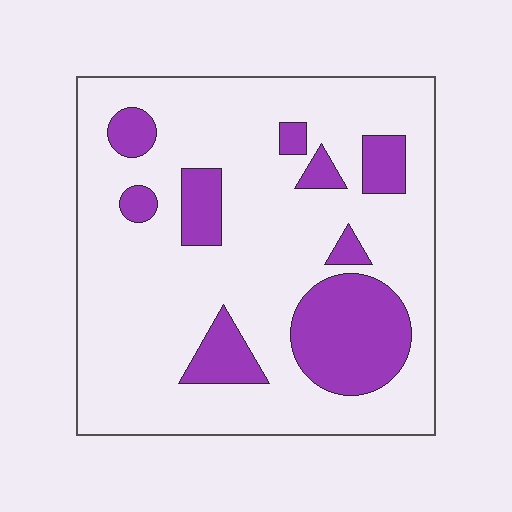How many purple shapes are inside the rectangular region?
9.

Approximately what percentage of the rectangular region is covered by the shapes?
Approximately 20%.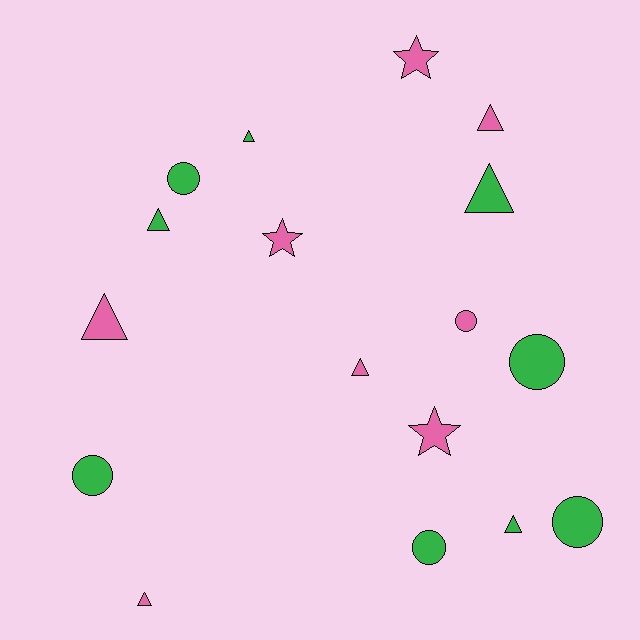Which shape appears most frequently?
Triangle, with 8 objects.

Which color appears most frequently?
Green, with 9 objects.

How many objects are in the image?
There are 17 objects.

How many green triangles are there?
There are 4 green triangles.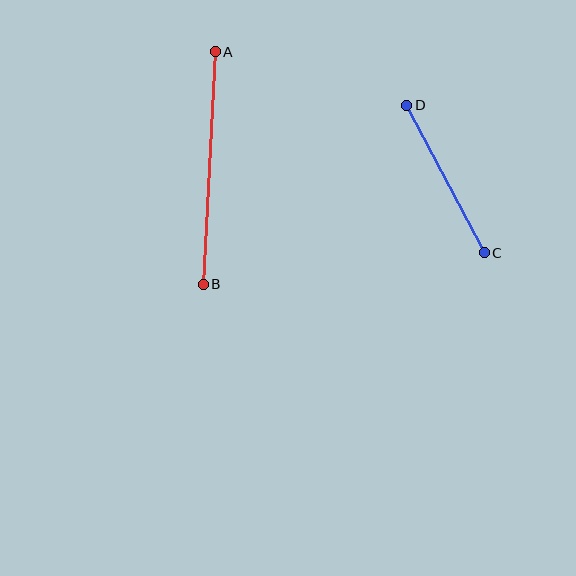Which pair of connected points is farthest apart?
Points A and B are farthest apart.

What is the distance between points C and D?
The distance is approximately 167 pixels.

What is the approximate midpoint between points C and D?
The midpoint is at approximately (445, 179) pixels.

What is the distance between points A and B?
The distance is approximately 233 pixels.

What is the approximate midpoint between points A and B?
The midpoint is at approximately (209, 168) pixels.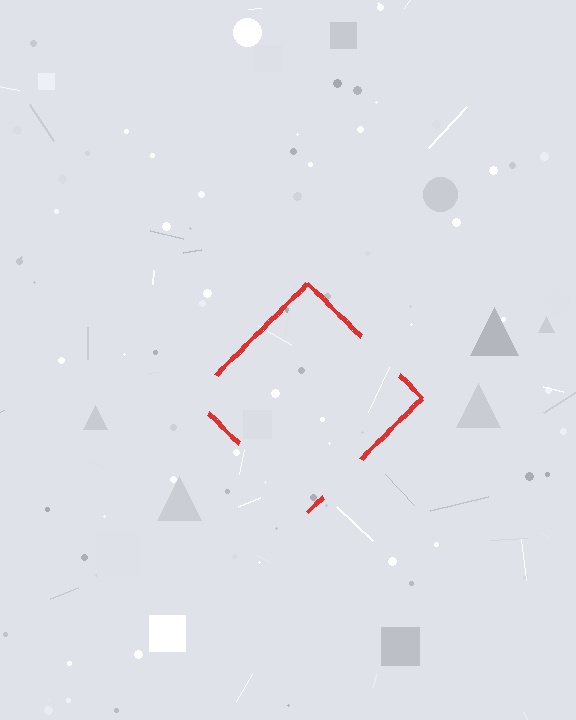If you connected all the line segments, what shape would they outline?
They would outline a diamond.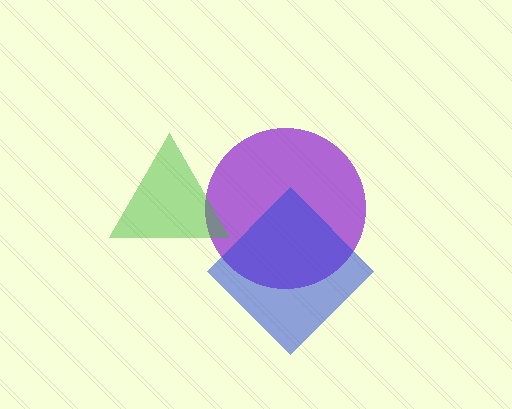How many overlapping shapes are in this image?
There are 3 overlapping shapes in the image.